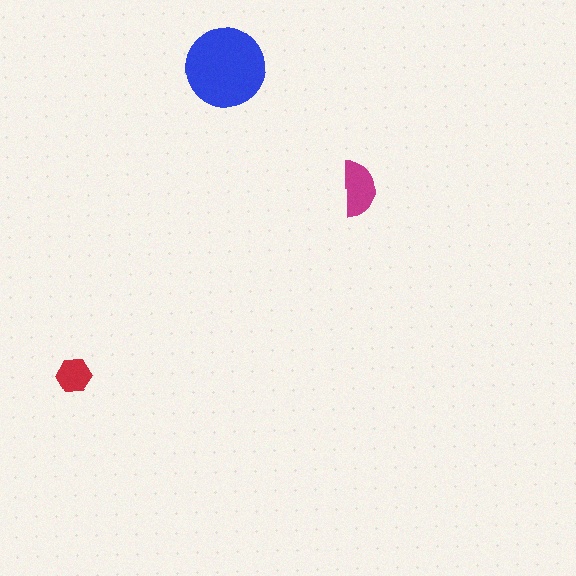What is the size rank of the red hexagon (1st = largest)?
3rd.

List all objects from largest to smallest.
The blue circle, the magenta semicircle, the red hexagon.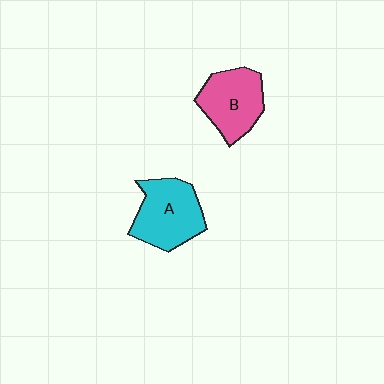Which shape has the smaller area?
Shape B (pink).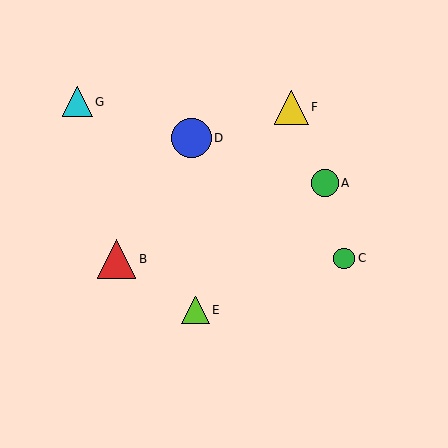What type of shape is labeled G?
Shape G is a cyan triangle.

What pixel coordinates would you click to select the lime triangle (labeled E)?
Click at (195, 310) to select the lime triangle E.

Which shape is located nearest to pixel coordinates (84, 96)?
The cyan triangle (labeled G) at (78, 102) is nearest to that location.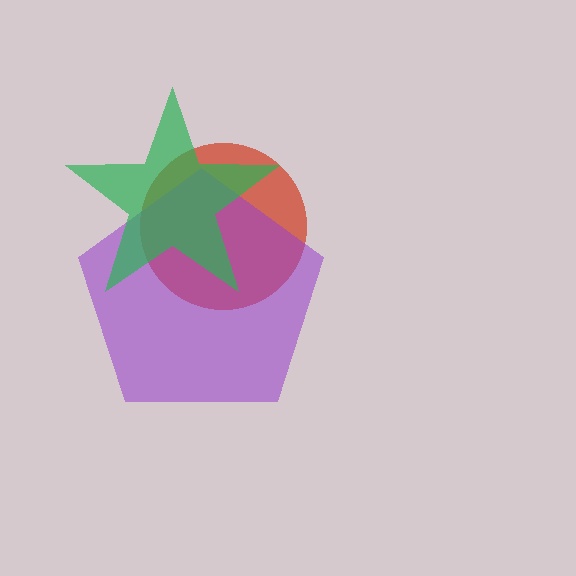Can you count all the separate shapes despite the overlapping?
Yes, there are 3 separate shapes.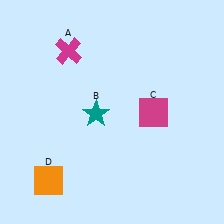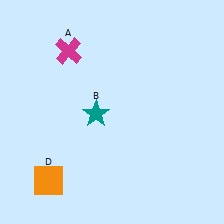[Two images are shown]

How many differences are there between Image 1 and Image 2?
There is 1 difference between the two images.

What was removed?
The magenta square (C) was removed in Image 2.